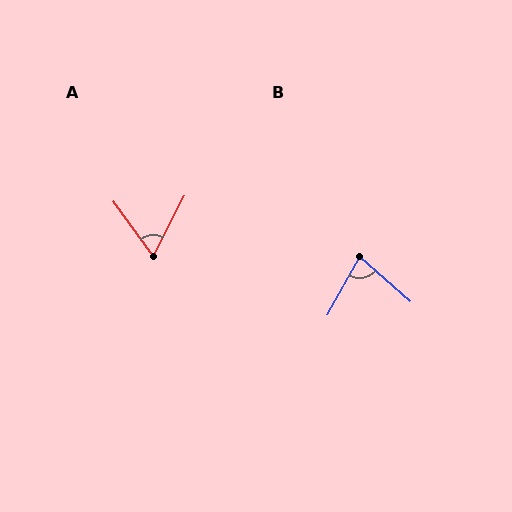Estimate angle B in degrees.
Approximately 77 degrees.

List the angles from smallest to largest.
A (63°), B (77°).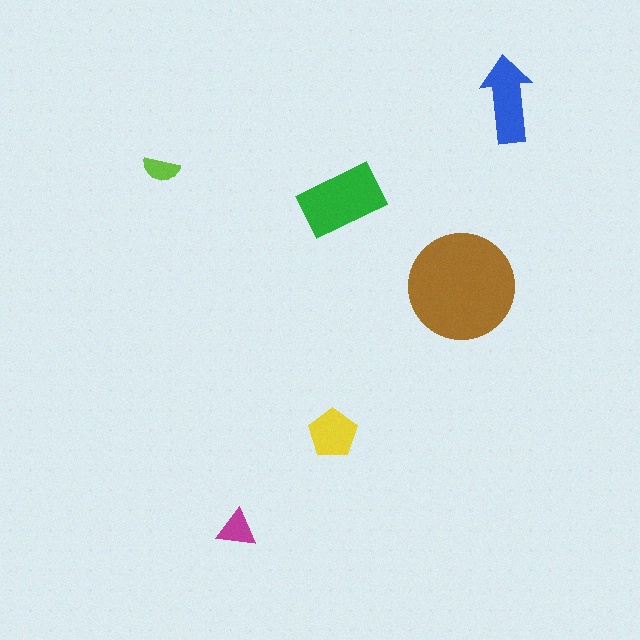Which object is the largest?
The brown circle.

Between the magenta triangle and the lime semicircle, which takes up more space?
The magenta triangle.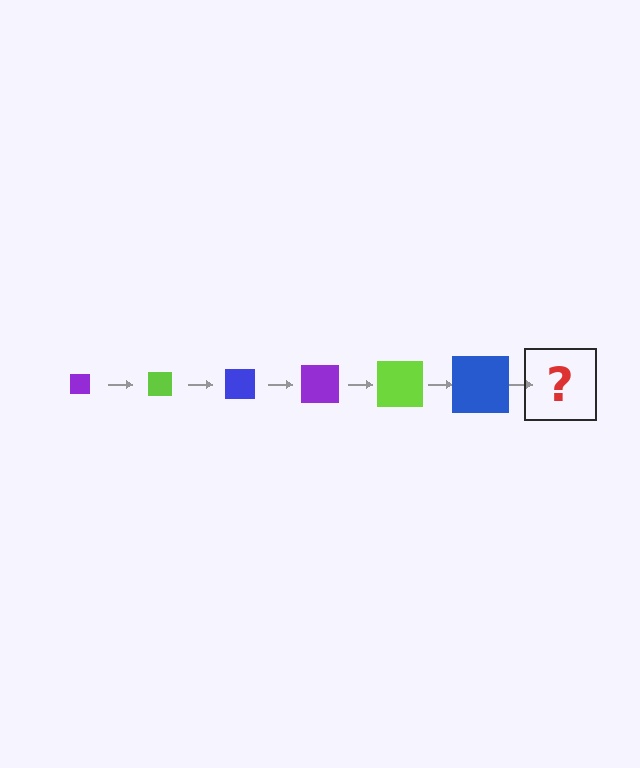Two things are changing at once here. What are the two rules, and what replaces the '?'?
The two rules are that the square grows larger each step and the color cycles through purple, lime, and blue. The '?' should be a purple square, larger than the previous one.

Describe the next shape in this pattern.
It should be a purple square, larger than the previous one.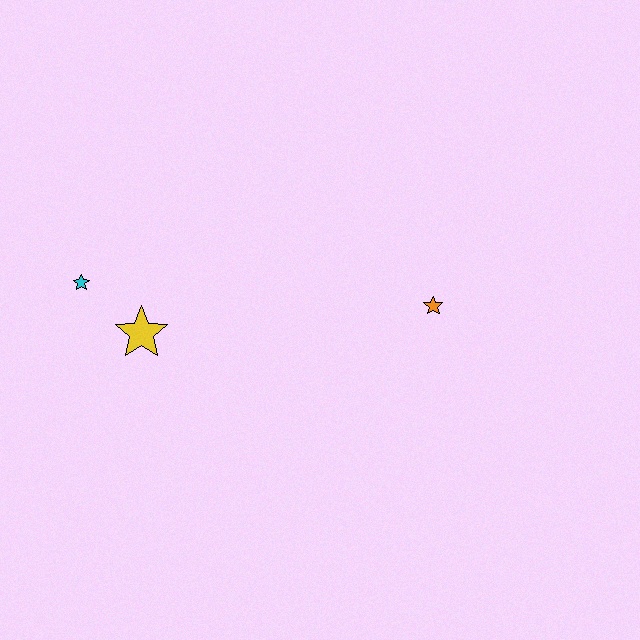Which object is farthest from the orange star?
The cyan star is farthest from the orange star.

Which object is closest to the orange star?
The yellow star is closest to the orange star.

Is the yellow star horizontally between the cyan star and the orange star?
Yes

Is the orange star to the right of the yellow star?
Yes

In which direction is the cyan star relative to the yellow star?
The cyan star is to the left of the yellow star.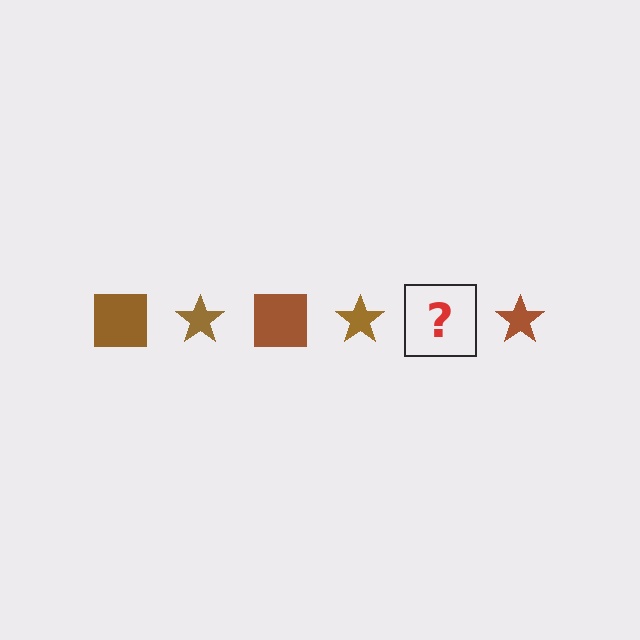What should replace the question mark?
The question mark should be replaced with a brown square.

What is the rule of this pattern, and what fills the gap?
The rule is that the pattern cycles through square, star shapes in brown. The gap should be filled with a brown square.